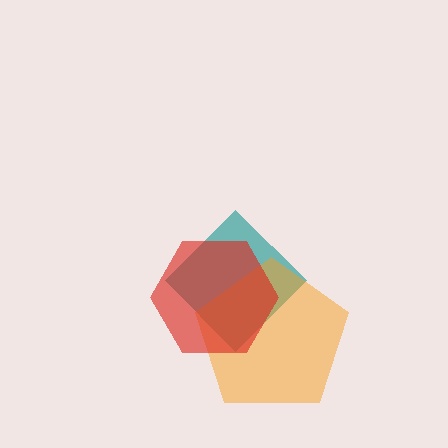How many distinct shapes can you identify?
There are 3 distinct shapes: a teal diamond, an orange pentagon, a red hexagon.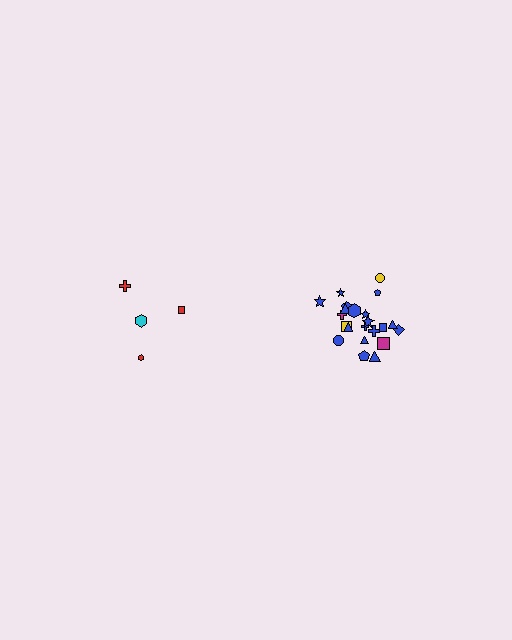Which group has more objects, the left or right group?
The right group.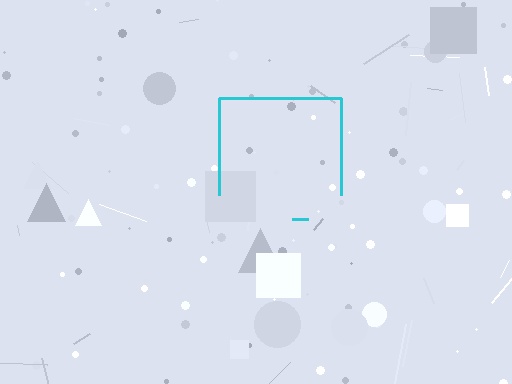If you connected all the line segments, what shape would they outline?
They would outline a square.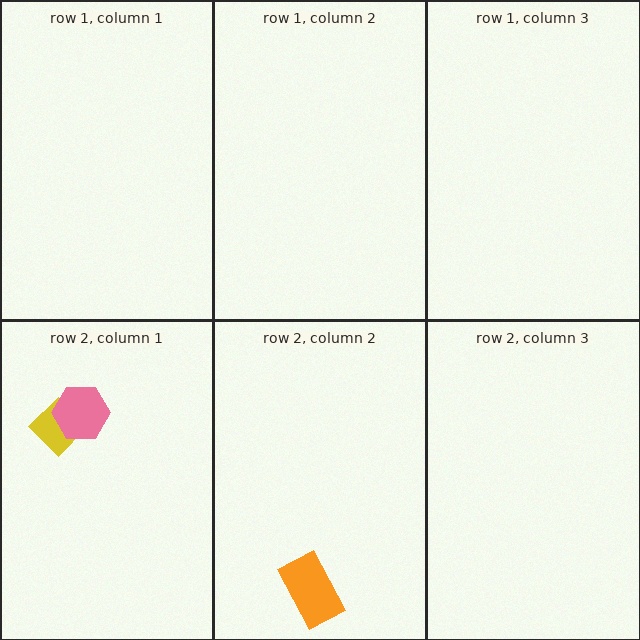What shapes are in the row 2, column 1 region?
The yellow diamond, the pink hexagon.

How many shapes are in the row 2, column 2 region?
1.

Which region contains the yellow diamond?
The row 2, column 1 region.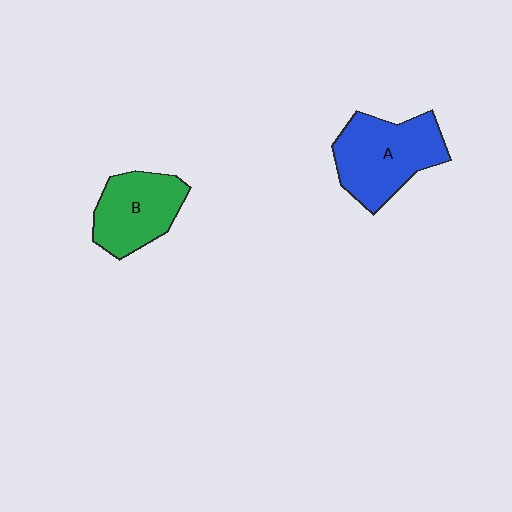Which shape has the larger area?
Shape A (blue).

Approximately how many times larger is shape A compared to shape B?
Approximately 1.3 times.